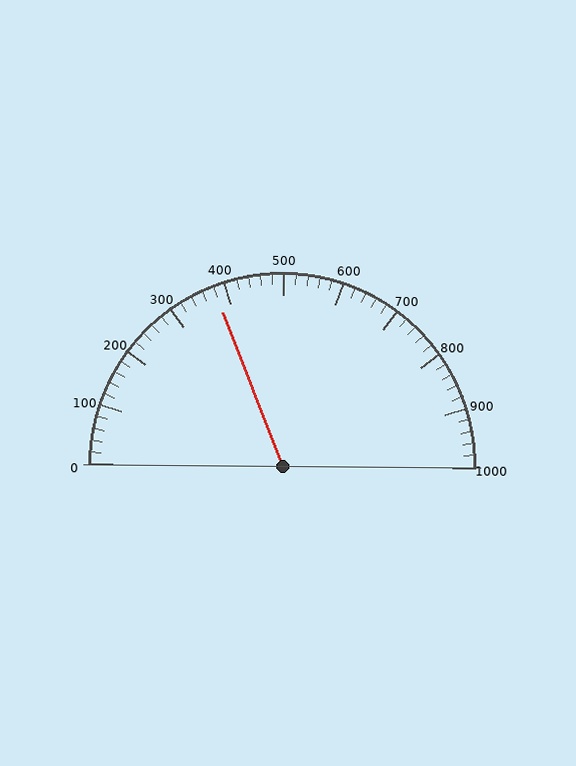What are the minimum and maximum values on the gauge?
The gauge ranges from 0 to 1000.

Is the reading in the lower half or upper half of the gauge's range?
The reading is in the lower half of the range (0 to 1000).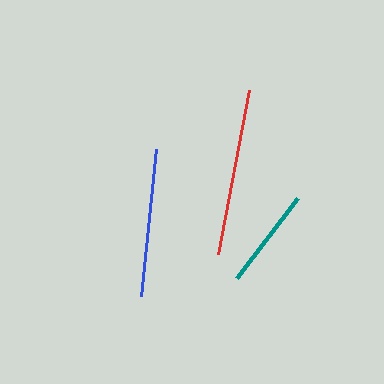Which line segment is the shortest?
The teal line is the shortest at approximately 100 pixels.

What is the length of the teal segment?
The teal segment is approximately 100 pixels long.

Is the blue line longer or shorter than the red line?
The red line is longer than the blue line.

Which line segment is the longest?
The red line is the longest at approximately 167 pixels.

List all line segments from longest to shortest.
From longest to shortest: red, blue, teal.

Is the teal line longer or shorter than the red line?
The red line is longer than the teal line.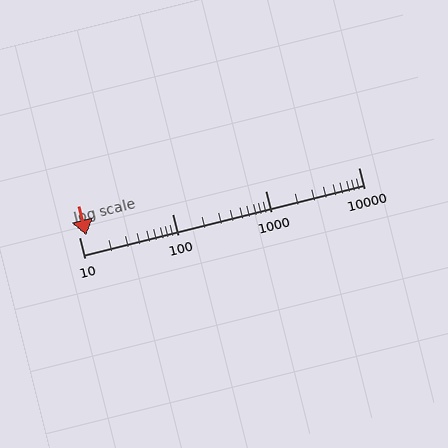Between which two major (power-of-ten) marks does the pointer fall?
The pointer is between 10 and 100.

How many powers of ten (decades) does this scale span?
The scale spans 3 decades, from 10 to 10000.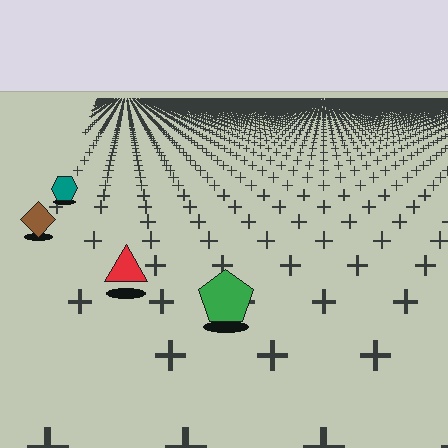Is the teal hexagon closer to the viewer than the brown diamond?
No. The brown diamond is closer — you can tell from the texture gradient: the ground texture is coarser near it.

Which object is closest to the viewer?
The green pentagon is closest. The texture marks near it are larger and more spread out.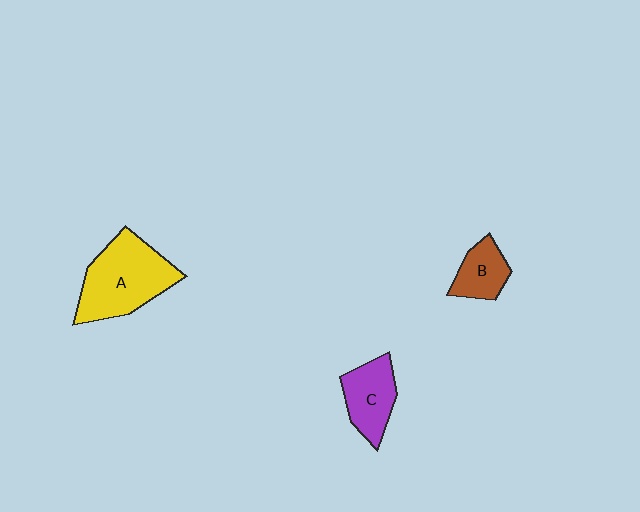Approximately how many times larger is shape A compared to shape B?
Approximately 2.3 times.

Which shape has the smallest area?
Shape B (brown).